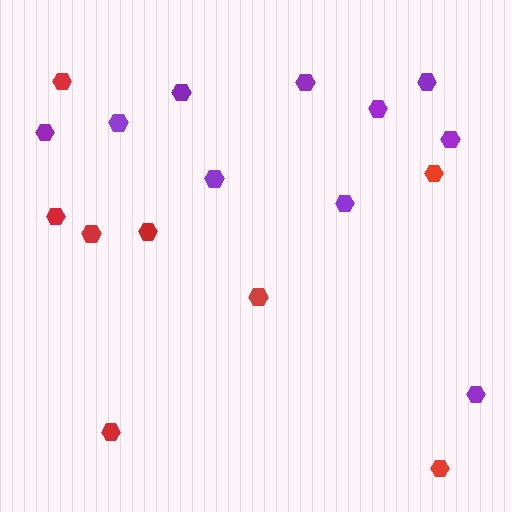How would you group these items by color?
There are 2 groups: one group of red hexagons (8) and one group of purple hexagons (10).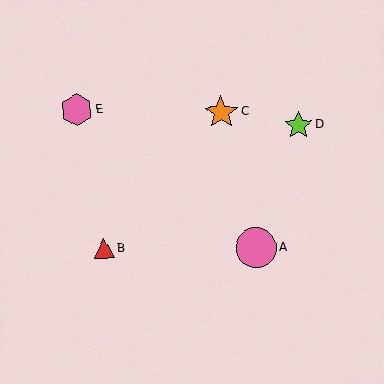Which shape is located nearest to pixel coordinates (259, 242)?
The pink circle (labeled A) at (256, 248) is nearest to that location.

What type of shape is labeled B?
Shape B is a red triangle.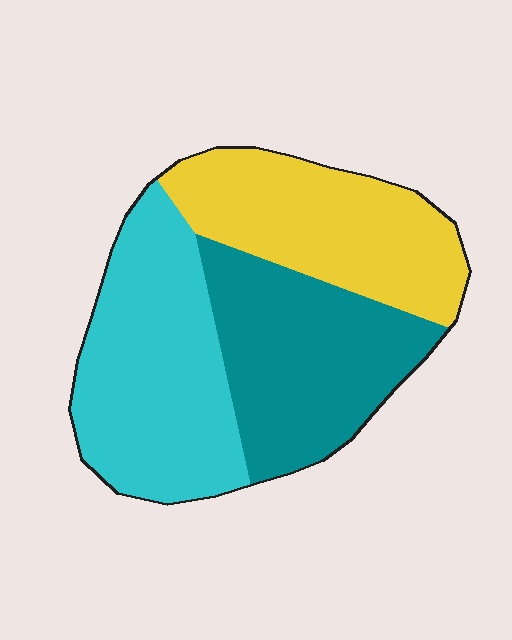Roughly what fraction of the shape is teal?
Teal takes up between a quarter and a half of the shape.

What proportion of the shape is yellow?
Yellow takes up about one third (1/3) of the shape.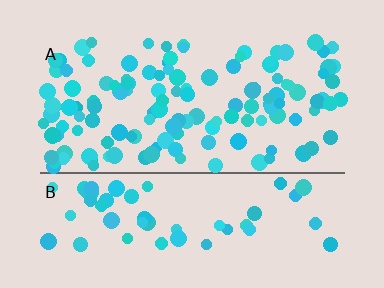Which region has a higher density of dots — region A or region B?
A (the top).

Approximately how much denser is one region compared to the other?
Approximately 2.0× — region A over region B.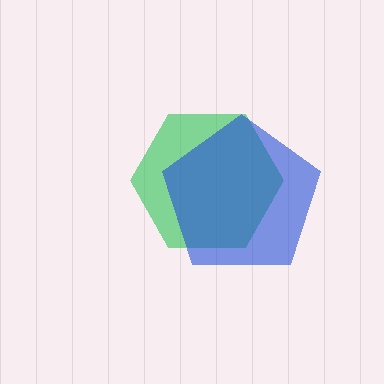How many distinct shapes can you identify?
There are 2 distinct shapes: a green hexagon, a blue pentagon.